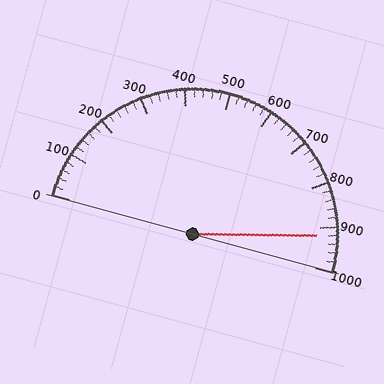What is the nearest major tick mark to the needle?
The nearest major tick mark is 900.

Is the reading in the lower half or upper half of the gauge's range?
The reading is in the upper half of the range (0 to 1000).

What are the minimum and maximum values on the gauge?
The gauge ranges from 0 to 1000.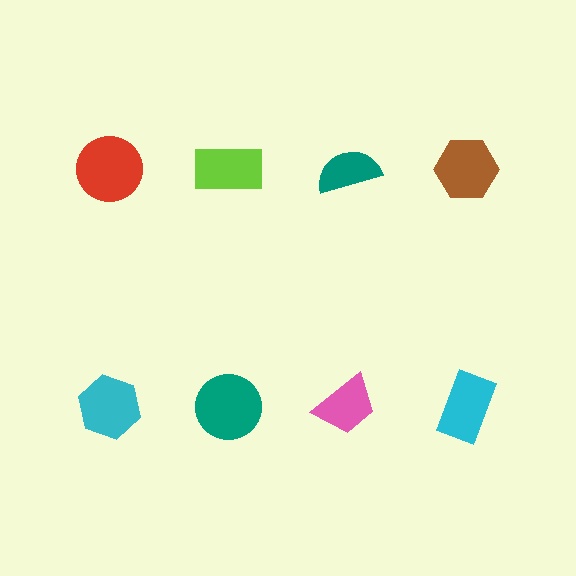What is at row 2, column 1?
A cyan hexagon.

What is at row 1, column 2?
A lime rectangle.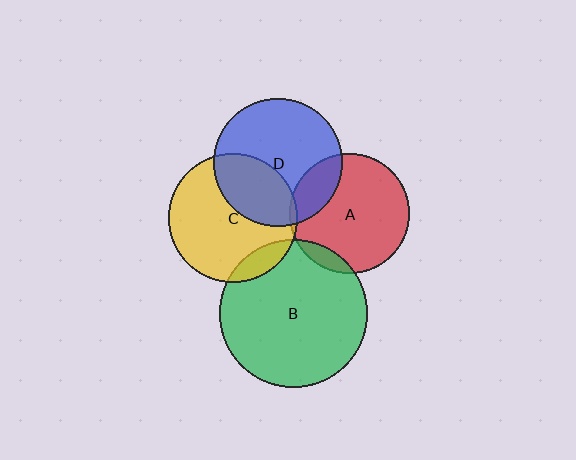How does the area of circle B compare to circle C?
Approximately 1.3 times.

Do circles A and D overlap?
Yes.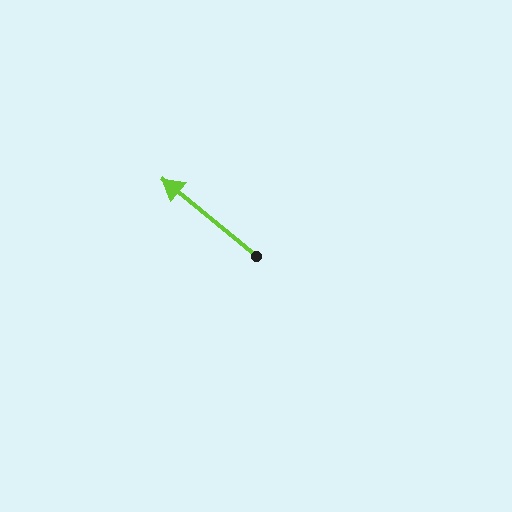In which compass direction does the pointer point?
Northwest.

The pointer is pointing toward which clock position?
Roughly 10 o'clock.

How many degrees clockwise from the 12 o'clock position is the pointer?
Approximately 309 degrees.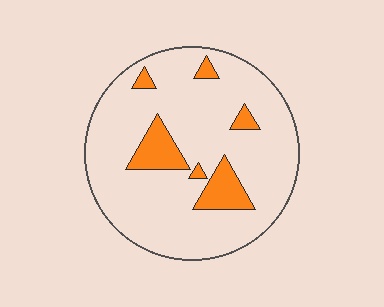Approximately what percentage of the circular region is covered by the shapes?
Approximately 15%.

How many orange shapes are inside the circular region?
6.